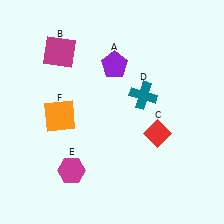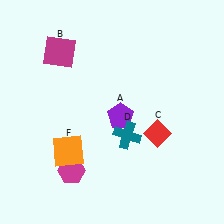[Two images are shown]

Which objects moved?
The objects that moved are: the purple pentagon (A), the teal cross (D), the orange square (F).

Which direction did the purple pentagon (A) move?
The purple pentagon (A) moved down.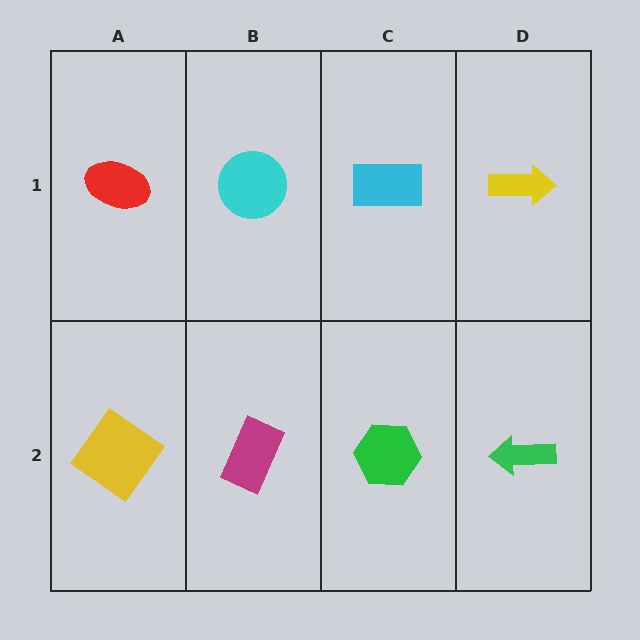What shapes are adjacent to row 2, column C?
A cyan rectangle (row 1, column C), a magenta rectangle (row 2, column B), a green arrow (row 2, column D).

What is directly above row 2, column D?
A yellow arrow.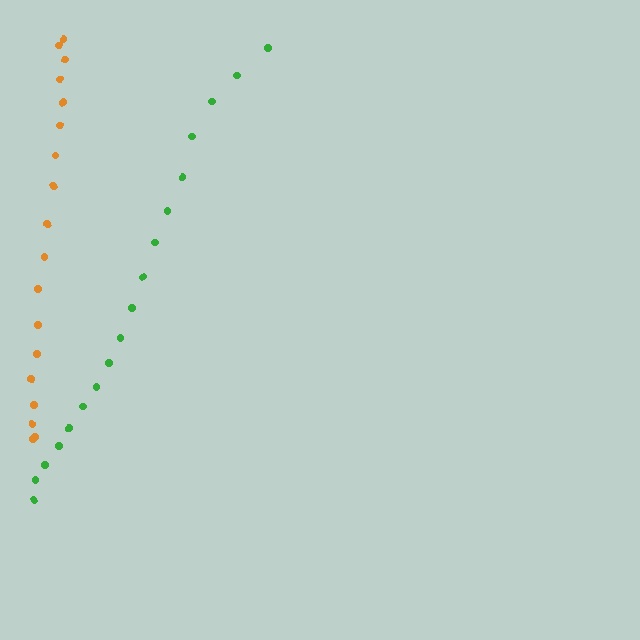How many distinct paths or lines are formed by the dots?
There are 2 distinct paths.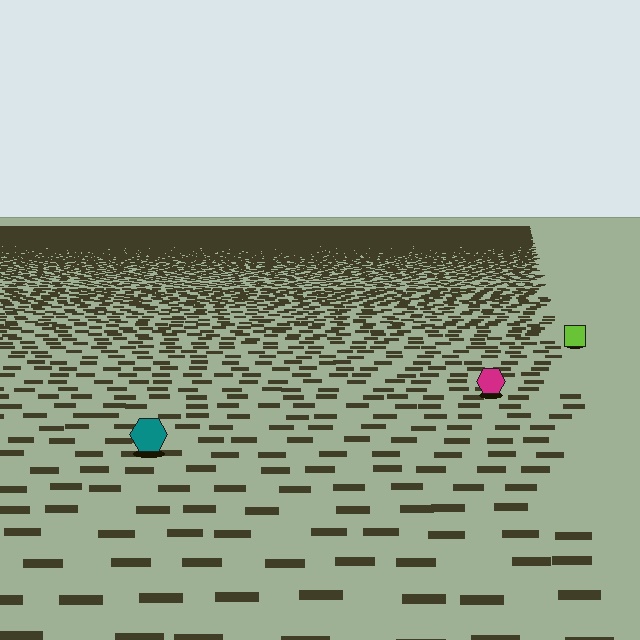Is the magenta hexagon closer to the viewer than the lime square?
Yes. The magenta hexagon is closer — you can tell from the texture gradient: the ground texture is coarser near it.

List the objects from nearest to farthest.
From nearest to farthest: the teal hexagon, the magenta hexagon, the lime square.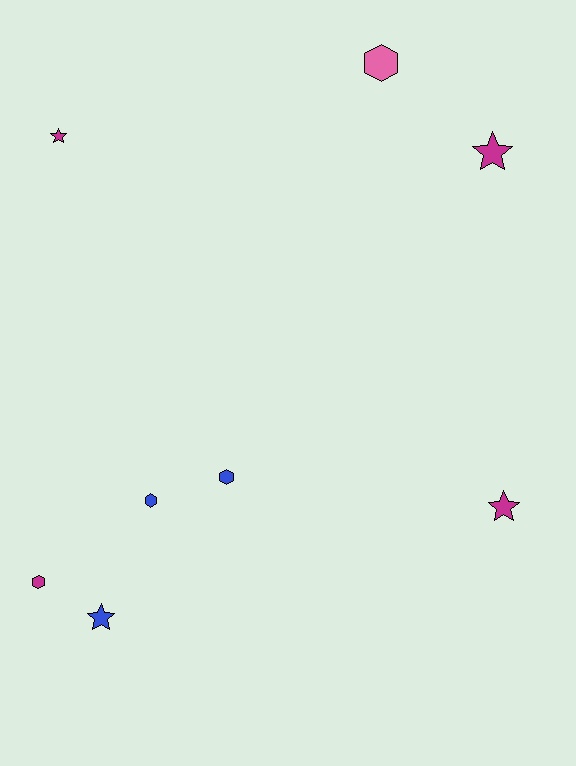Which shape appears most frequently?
Star, with 4 objects.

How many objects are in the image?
There are 8 objects.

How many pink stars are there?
There are no pink stars.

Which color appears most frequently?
Magenta, with 4 objects.